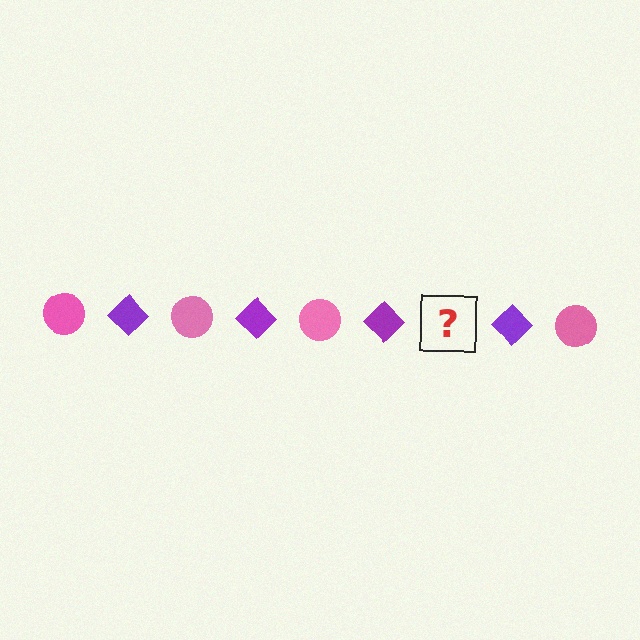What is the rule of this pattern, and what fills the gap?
The rule is that the pattern alternates between pink circle and purple diamond. The gap should be filled with a pink circle.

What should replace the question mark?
The question mark should be replaced with a pink circle.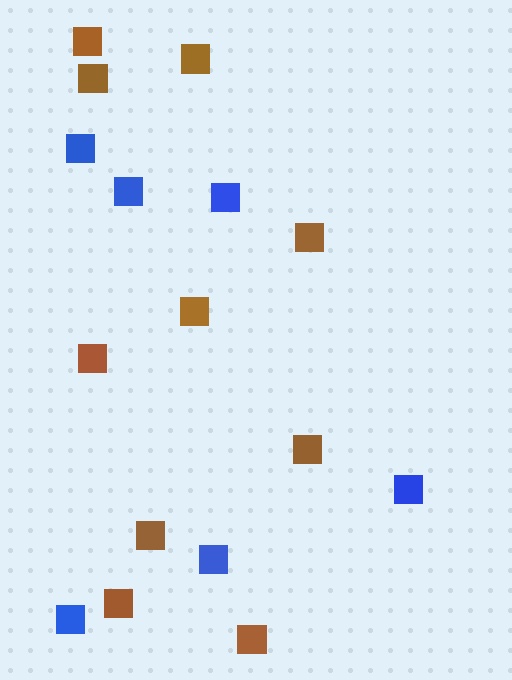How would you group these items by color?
There are 2 groups: one group of blue squares (6) and one group of brown squares (10).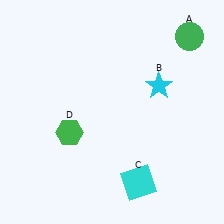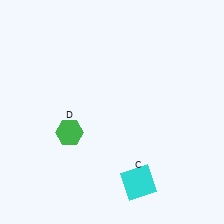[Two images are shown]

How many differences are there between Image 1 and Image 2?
There are 2 differences between the two images.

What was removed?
The cyan star (B), the green circle (A) were removed in Image 2.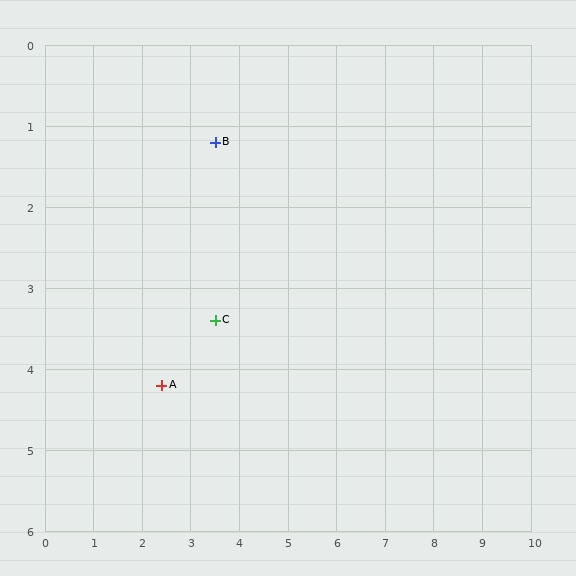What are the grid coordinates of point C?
Point C is at approximately (3.5, 3.4).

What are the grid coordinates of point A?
Point A is at approximately (2.4, 4.2).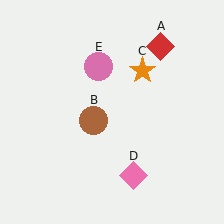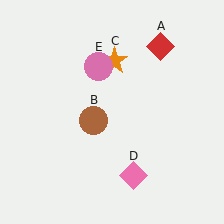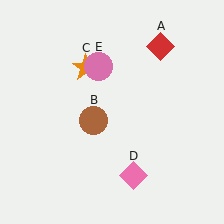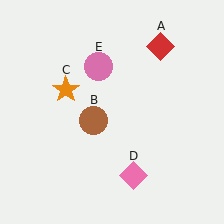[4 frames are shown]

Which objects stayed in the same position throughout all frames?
Red diamond (object A) and brown circle (object B) and pink diamond (object D) and pink circle (object E) remained stationary.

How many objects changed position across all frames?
1 object changed position: orange star (object C).